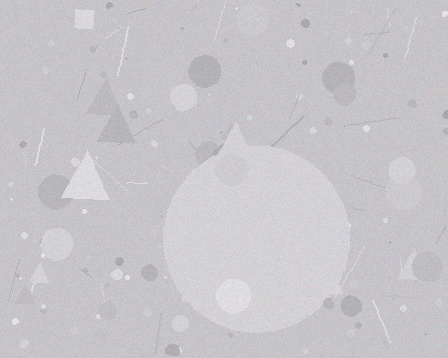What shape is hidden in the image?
A circle is hidden in the image.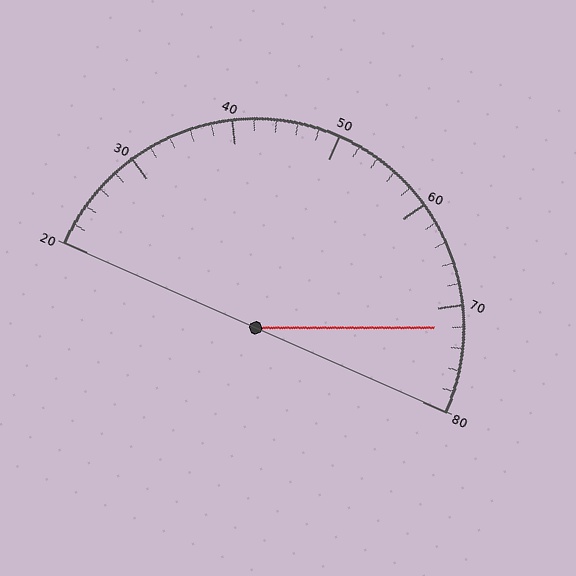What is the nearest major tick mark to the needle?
The nearest major tick mark is 70.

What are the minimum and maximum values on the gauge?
The gauge ranges from 20 to 80.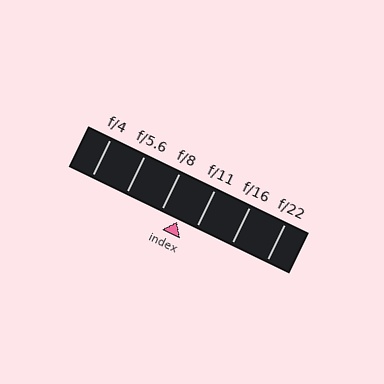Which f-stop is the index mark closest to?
The index mark is closest to f/8.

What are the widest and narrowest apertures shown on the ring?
The widest aperture shown is f/4 and the narrowest is f/22.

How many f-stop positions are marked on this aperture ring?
There are 6 f-stop positions marked.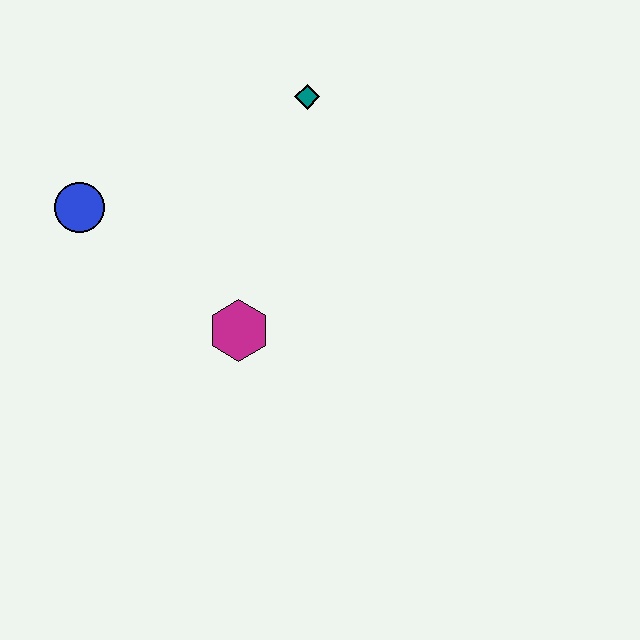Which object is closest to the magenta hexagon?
The blue circle is closest to the magenta hexagon.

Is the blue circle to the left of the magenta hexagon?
Yes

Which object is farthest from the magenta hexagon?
The teal diamond is farthest from the magenta hexagon.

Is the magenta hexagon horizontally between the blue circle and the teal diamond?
Yes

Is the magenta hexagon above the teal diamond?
No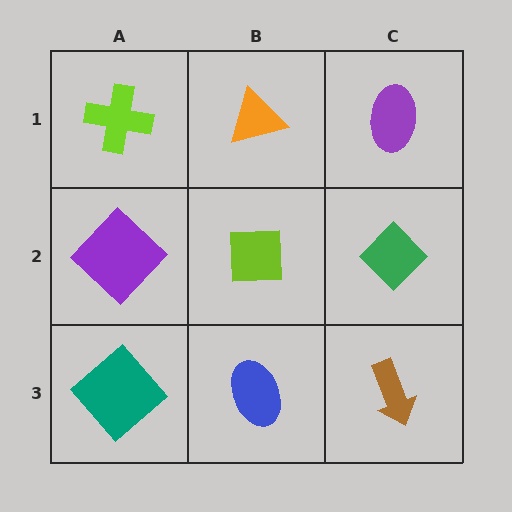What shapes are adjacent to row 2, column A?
A lime cross (row 1, column A), a teal diamond (row 3, column A), a lime square (row 2, column B).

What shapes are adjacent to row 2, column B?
An orange triangle (row 1, column B), a blue ellipse (row 3, column B), a purple diamond (row 2, column A), a green diamond (row 2, column C).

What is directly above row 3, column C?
A green diamond.